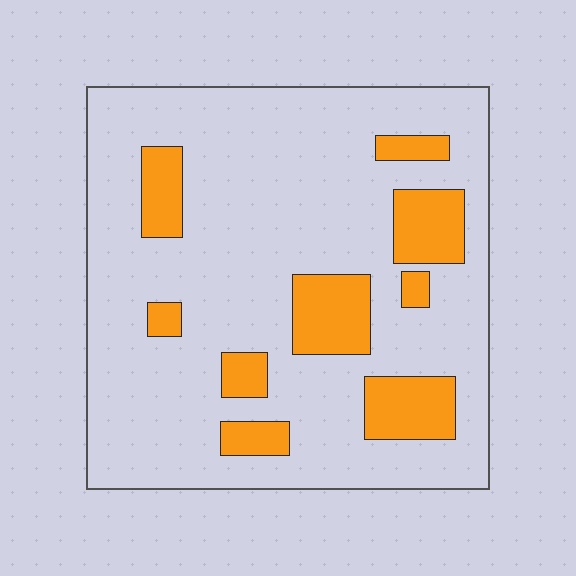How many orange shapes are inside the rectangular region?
9.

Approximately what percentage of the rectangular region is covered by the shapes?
Approximately 20%.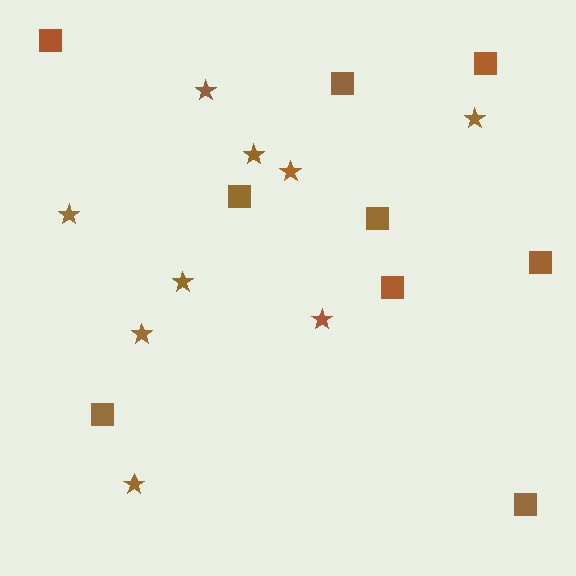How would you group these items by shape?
There are 2 groups: one group of squares (9) and one group of stars (9).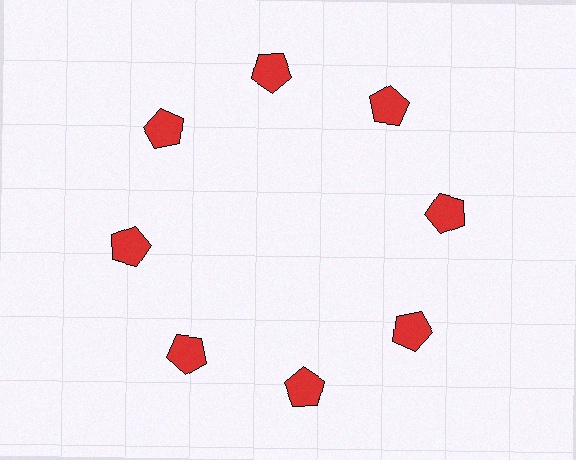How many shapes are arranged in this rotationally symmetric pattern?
There are 8 shapes, arranged in 8 groups of 1.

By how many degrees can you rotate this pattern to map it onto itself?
The pattern maps onto itself every 45 degrees of rotation.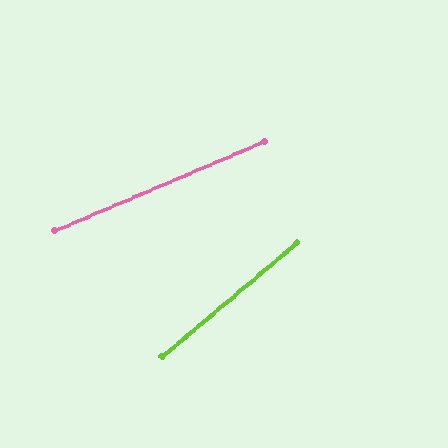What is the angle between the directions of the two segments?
Approximately 17 degrees.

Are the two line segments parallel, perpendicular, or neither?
Neither parallel nor perpendicular — they differ by about 17°.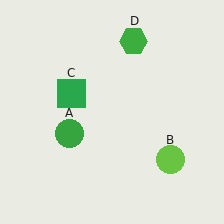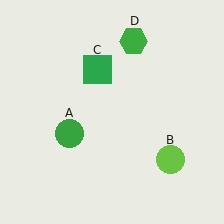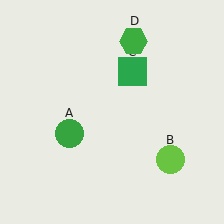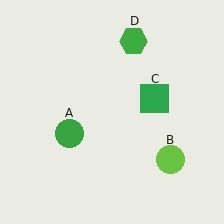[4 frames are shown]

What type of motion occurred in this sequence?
The green square (object C) rotated clockwise around the center of the scene.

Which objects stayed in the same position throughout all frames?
Green circle (object A) and lime circle (object B) and green hexagon (object D) remained stationary.